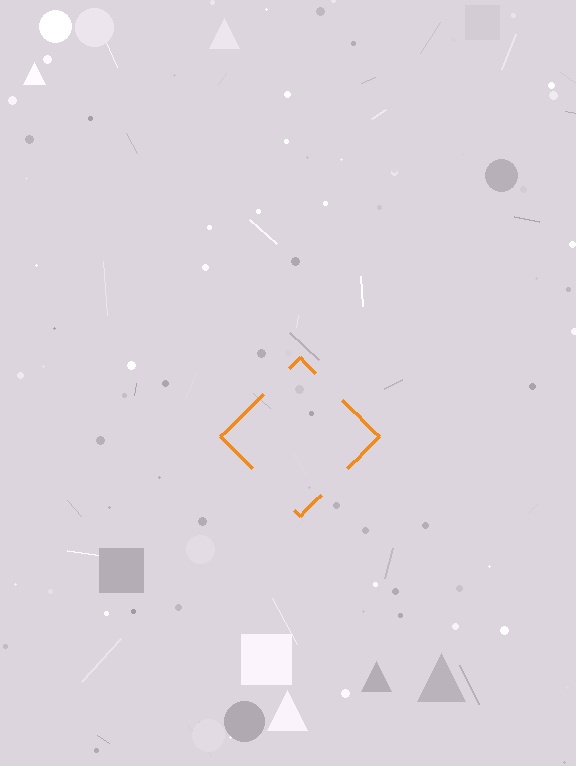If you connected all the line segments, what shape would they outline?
They would outline a diamond.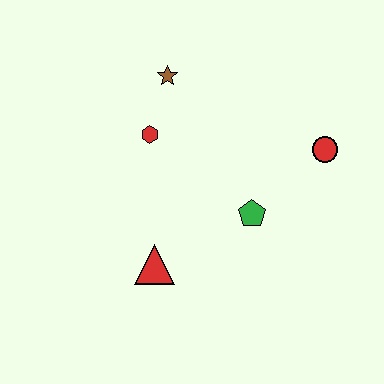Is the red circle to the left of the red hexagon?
No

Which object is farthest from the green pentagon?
The brown star is farthest from the green pentagon.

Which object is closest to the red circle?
The green pentagon is closest to the red circle.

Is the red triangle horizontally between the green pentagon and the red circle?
No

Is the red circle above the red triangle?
Yes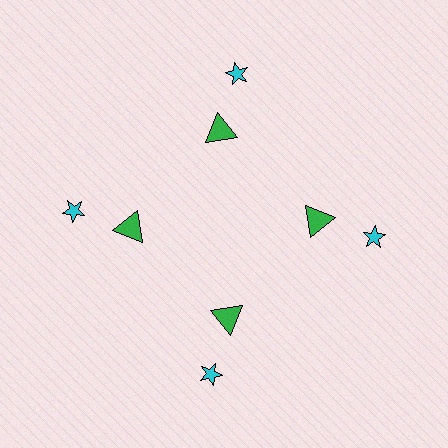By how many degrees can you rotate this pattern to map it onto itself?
The pattern maps onto itself every 90 degrees of rotation.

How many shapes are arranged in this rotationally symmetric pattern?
There are 8 shapes, arranged in 4 groups of 2.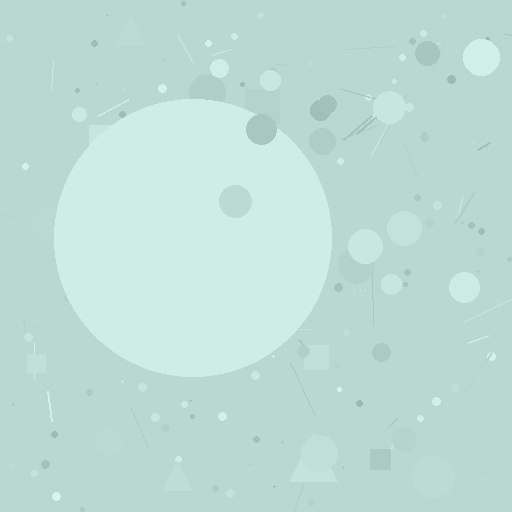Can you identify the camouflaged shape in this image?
The camouflaged shape is a circle.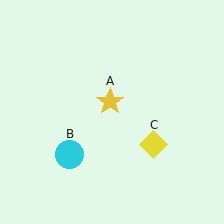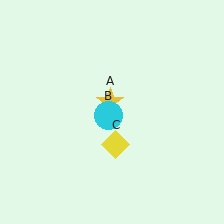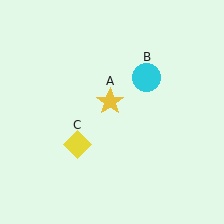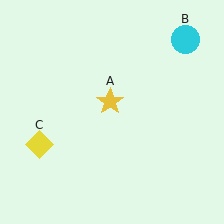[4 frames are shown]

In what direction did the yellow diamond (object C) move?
The yellow diamond (object C) moved left.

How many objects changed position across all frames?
2 objects changed position: cyan circle (object B), yellow diamond (object C).